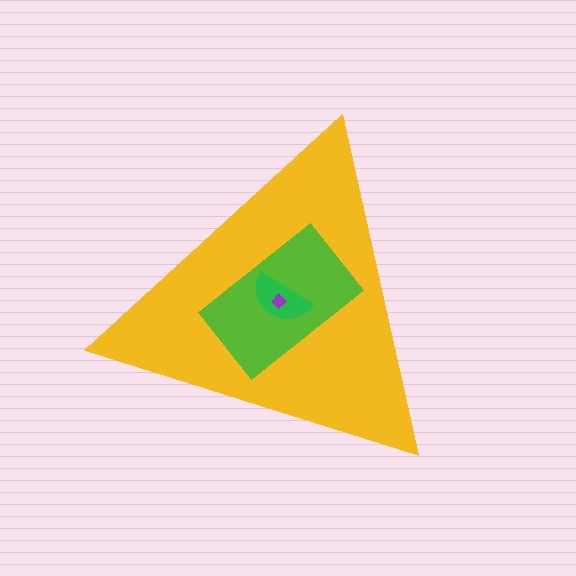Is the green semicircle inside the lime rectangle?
Yes.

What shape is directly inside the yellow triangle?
The lime rectangle.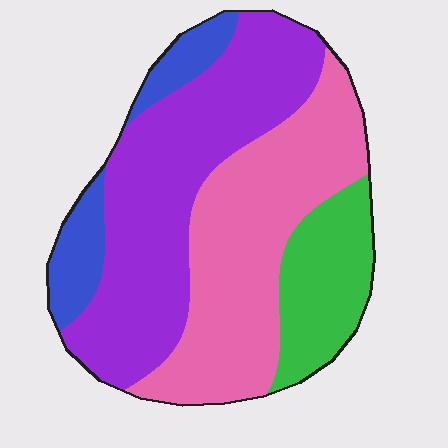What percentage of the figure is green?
Green covers 15% of the figure.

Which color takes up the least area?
Blue, at roughly 10%.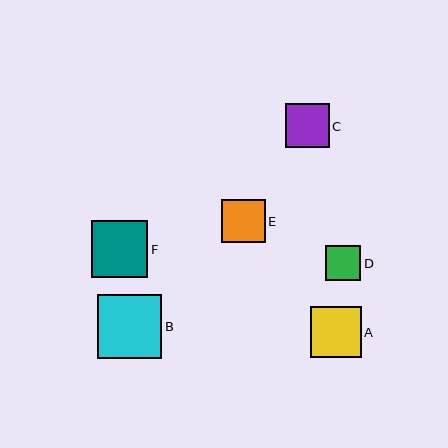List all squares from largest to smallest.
From largest to smallest: B, F, A, C, E, D.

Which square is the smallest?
Square D is the smallest with a size of approximately 35 pixels.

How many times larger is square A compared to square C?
Square A is approximately 1.2 times the size of square C.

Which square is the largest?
Square B is the largest with a size of approximately 65 pixels.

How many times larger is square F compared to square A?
Square F is approximately 1.1 times the size of square A.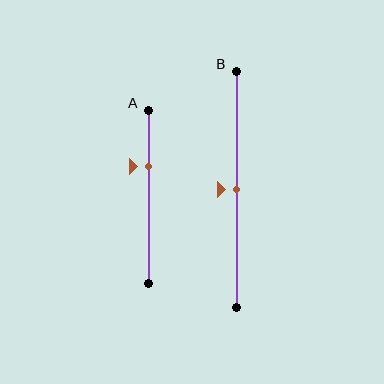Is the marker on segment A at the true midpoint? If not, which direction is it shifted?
No, the marker on segment A is shifted upward by about 17% of the segment length.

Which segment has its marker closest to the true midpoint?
Segment B has its marker closest to the true midpoint.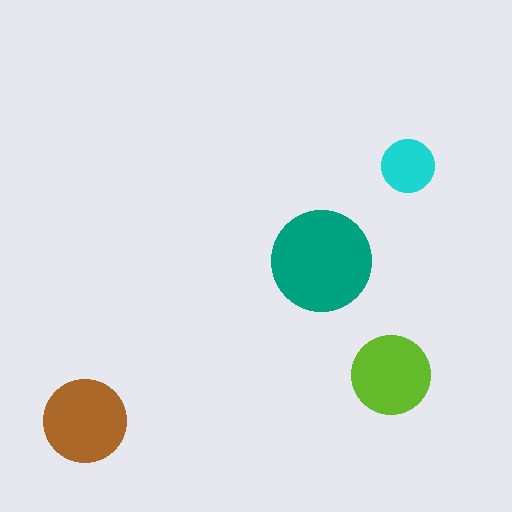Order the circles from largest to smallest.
the teal one, the brown one, the lime one, the cyan one.